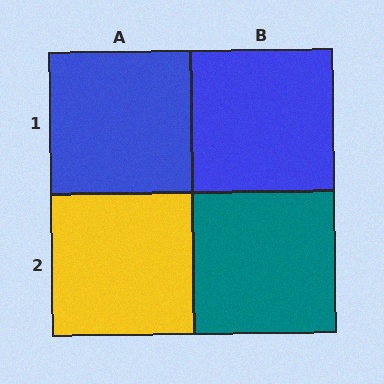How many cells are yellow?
1 cell is yellow.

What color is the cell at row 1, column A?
Blue.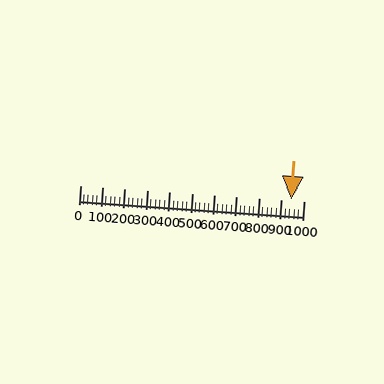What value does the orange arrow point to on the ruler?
The orange arrow points to approximately 944.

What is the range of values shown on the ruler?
The ruler shows values from 0 to 1000.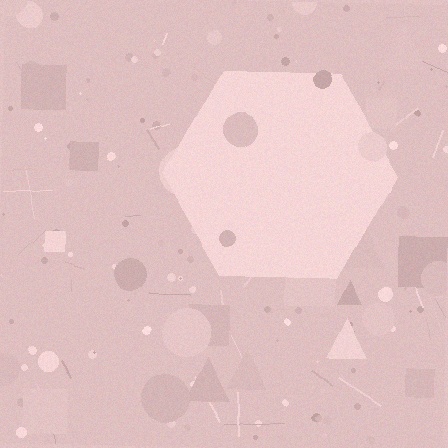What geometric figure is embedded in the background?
A hexagon is embedded in the background.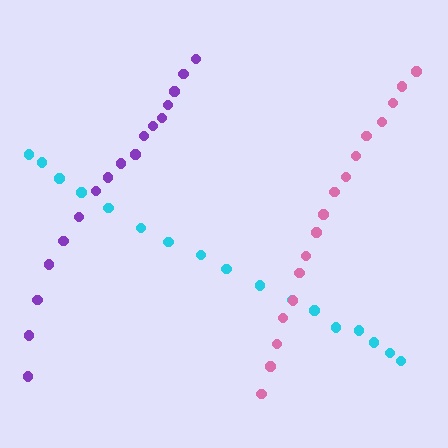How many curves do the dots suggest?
There are 3 distinct paths.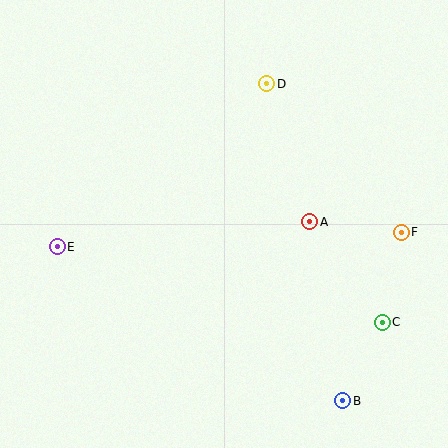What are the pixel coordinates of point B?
Point B is at (343, 401).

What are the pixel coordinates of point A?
Point A is at (310, 222).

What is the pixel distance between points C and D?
The distance between C and D is 265 pixels.